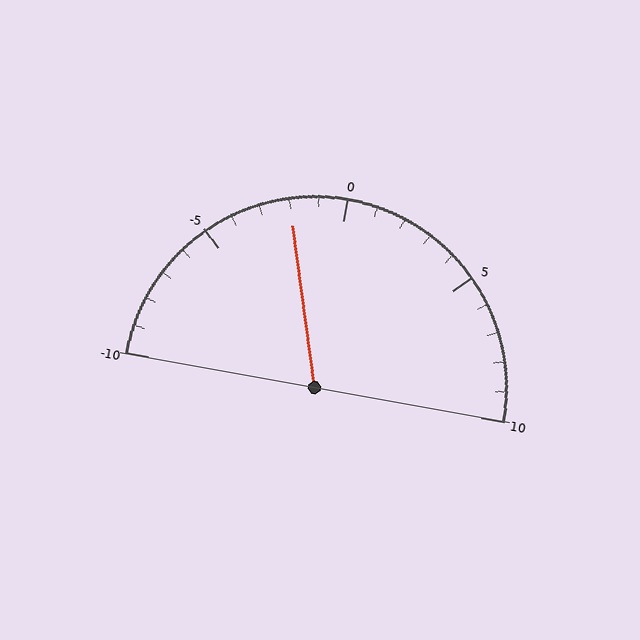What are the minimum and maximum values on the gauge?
The gauge ranges from -10 to 10.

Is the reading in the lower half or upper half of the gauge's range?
The reading is in the lower half of the range (-10 to 10).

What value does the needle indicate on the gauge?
The needle indicates approximately -2.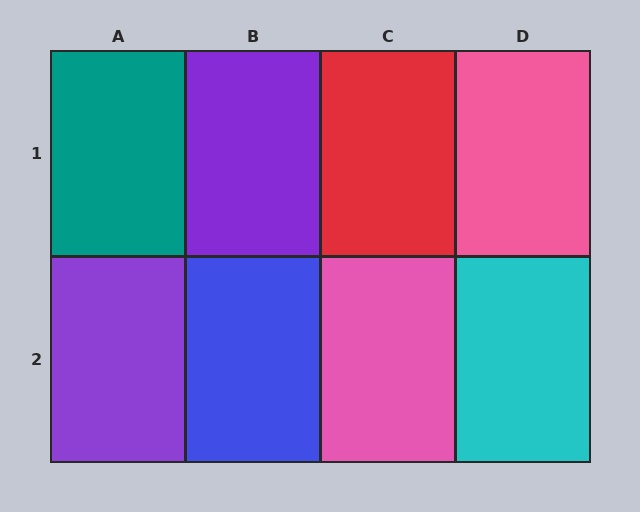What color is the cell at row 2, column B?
Blue.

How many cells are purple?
2 cells are purple.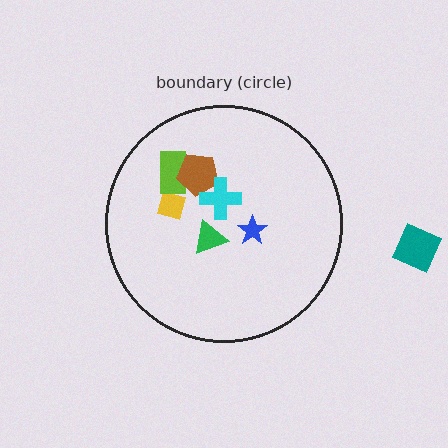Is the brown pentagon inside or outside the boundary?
Inside.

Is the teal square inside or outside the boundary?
Outside.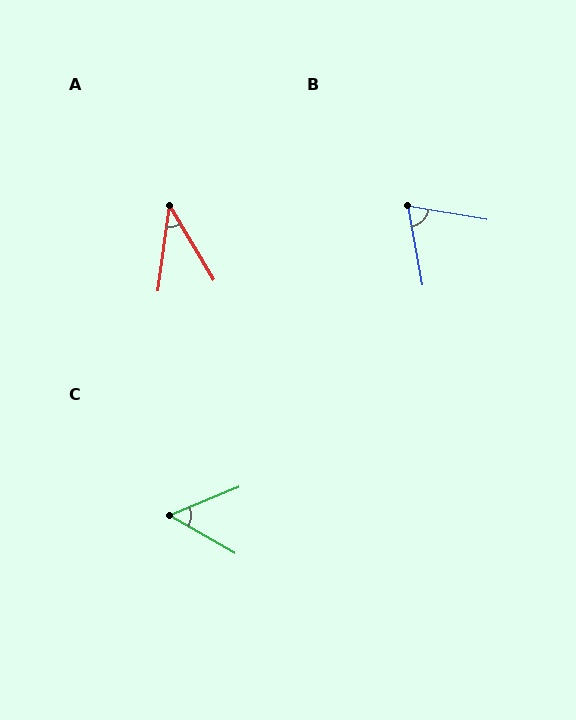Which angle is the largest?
B, at approximately 71 degrees.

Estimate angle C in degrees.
Approximately 52 degrees.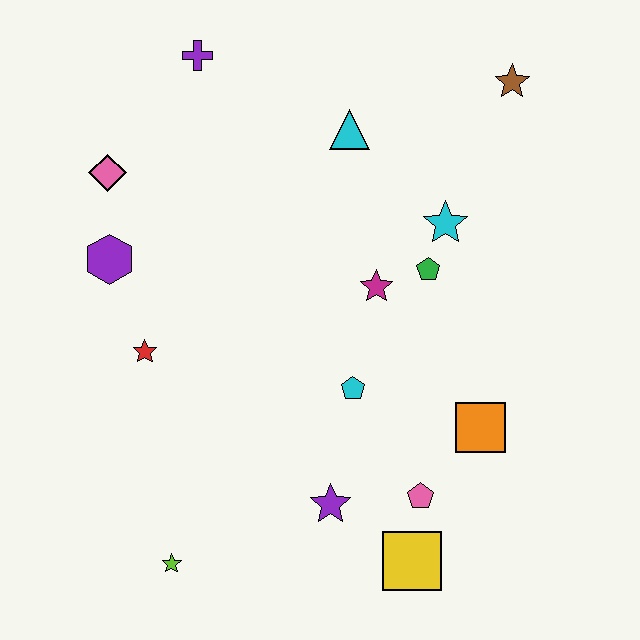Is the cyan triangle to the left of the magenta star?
Yes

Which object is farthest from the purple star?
The purple cross is farthest from the purple star.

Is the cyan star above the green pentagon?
Yes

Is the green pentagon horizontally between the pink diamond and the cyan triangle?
No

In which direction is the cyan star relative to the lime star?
The cyan star is above the lime star.